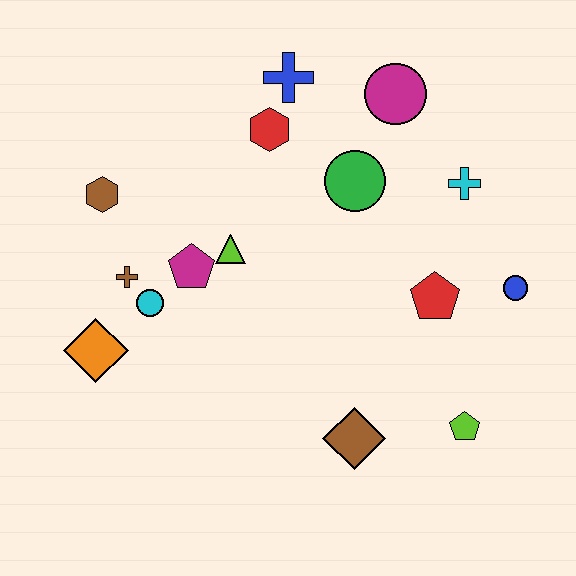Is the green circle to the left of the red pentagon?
Yes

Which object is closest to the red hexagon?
The blue cross is closest to the red hexagon.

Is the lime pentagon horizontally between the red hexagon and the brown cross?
No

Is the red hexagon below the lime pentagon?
No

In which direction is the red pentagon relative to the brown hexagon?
The red pentagon is to the right of the brown hexagon.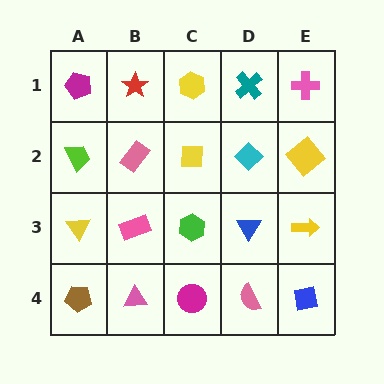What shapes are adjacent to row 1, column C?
A yellow square (row 2, column C), a red star (row 1, column B), a teal cross (row 1, column D).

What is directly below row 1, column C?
A yellow square.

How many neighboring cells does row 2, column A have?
3.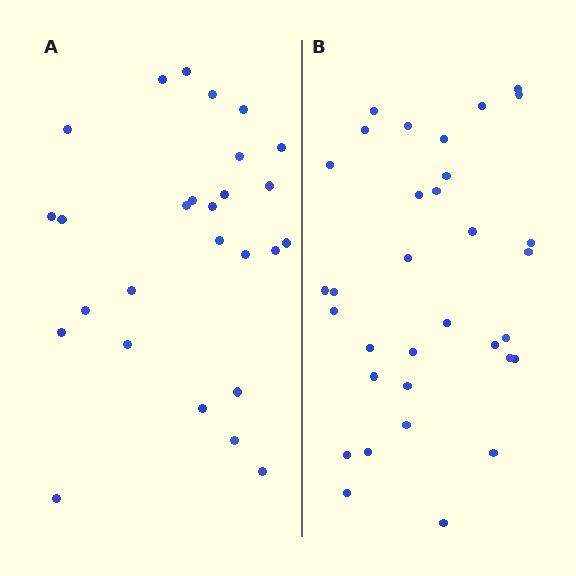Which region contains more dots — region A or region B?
Region B (the right region) has more dots.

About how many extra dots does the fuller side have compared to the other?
Region B has about 6 more dots than region A.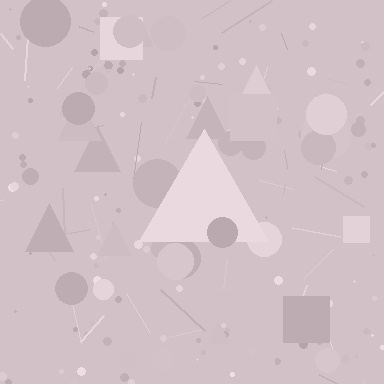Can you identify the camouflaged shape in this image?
The camouflaged shape is a triangle.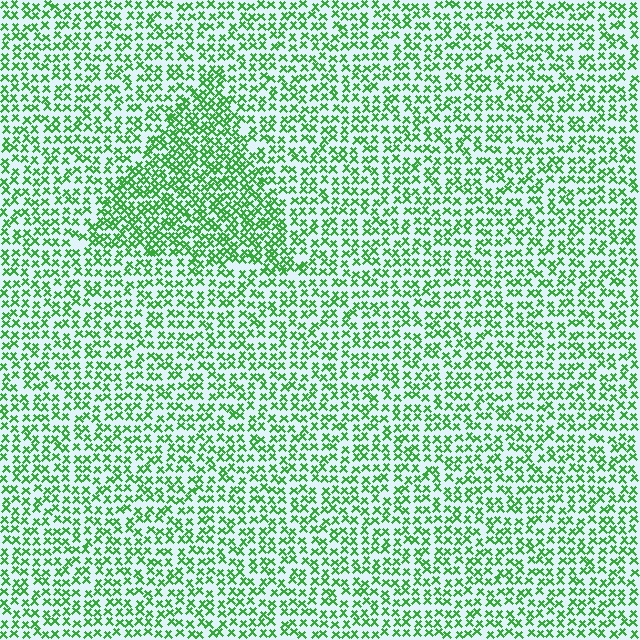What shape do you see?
I see a triangle.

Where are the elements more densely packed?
The elements are more densely packed inside the triangle boundary.